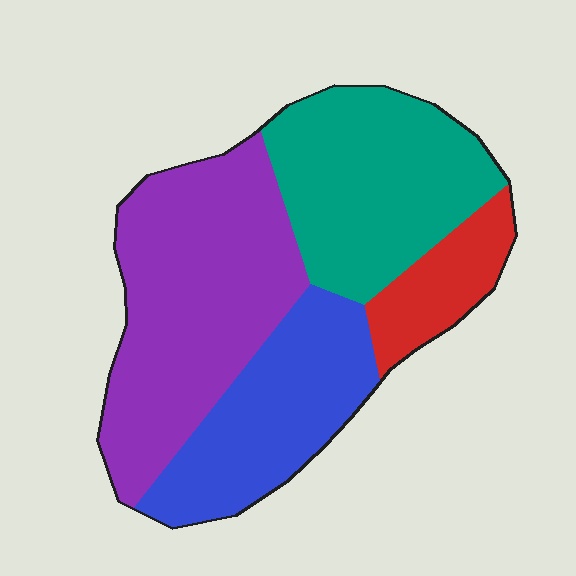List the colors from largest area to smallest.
From largest to smallest: purple, teal, blue, red.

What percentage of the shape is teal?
Teal takes up about one quarter (1/4) of the shape.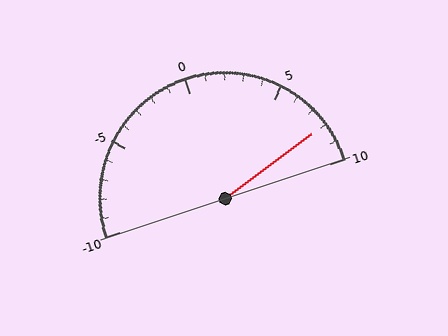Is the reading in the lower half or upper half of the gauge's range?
The reading is in the upper half of the range (-10 to 10).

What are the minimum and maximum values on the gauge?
The gauge ranges from -10 to 10.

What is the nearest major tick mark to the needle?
The nearest major tick mark is 10.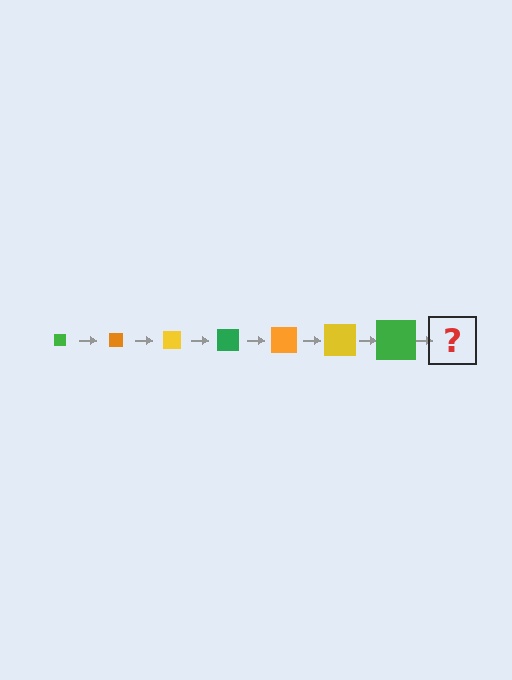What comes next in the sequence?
The next element should be an orange square, larger than the previous one.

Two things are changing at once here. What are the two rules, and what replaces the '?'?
The two rules are that the square grows larger each step and the color cycles through green, orange, and yellow. The '?' should be an orange square, larger than the previous one.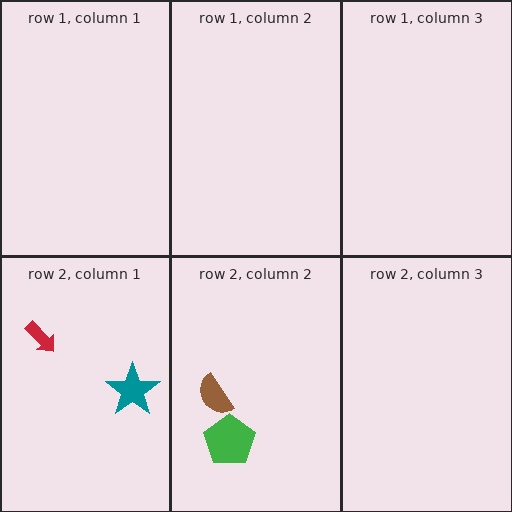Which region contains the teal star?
The row 2, column 1 region.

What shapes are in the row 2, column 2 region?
The brown semicircle, the green pentagon.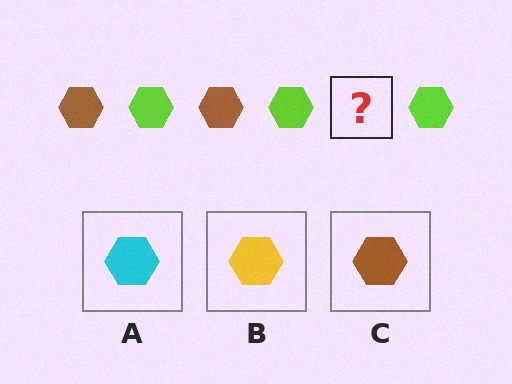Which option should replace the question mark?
Option C.